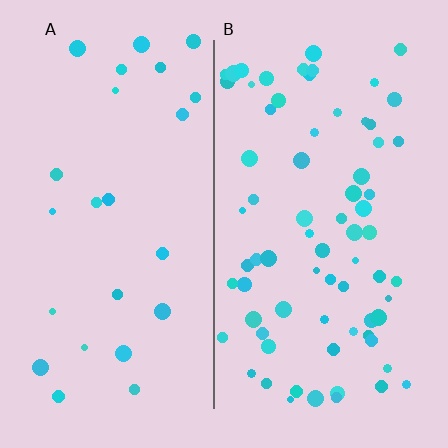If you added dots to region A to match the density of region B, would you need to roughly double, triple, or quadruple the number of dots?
Approximately triple.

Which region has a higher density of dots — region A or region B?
B (the right).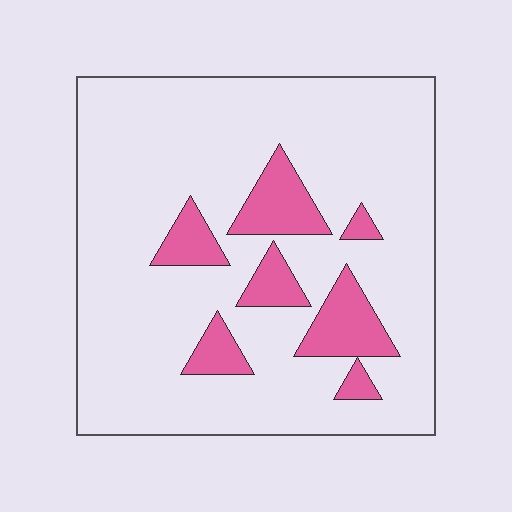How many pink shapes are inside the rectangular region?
7.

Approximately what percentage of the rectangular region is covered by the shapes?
Approximately 15%.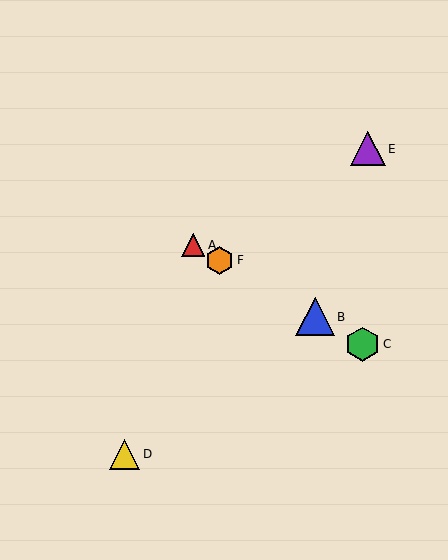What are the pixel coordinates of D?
Object D is at (124, 454).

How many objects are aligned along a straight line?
4 objects (A, B, C, F) are aligned along a straight line.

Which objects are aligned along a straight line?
Objects A, B, C, F are aligned along a straight line.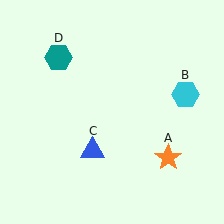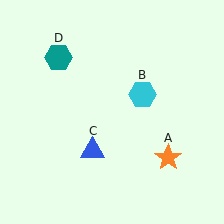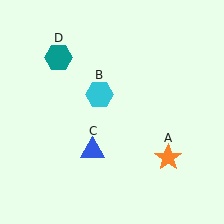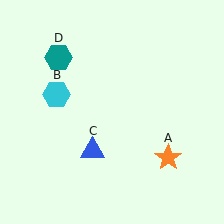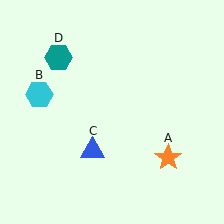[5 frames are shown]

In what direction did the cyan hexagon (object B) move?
The cyan hexagon (object B) moved left.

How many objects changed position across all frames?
1 object changed position: cyan hexagon (object B).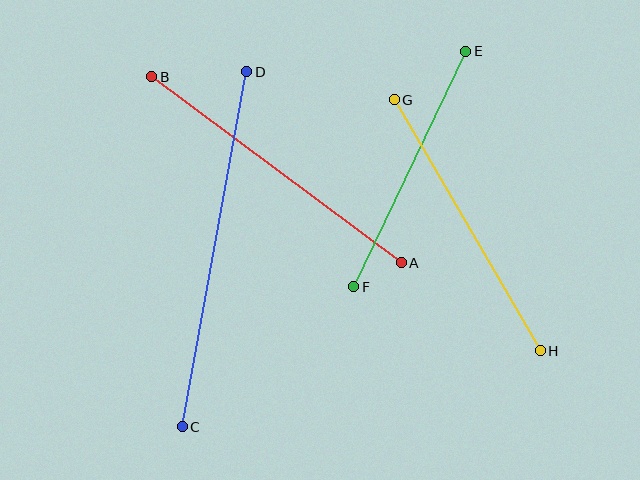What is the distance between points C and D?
The distance is approximately 361 pixels.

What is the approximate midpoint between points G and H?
The midpoint is at approximately (467, 225) pixels.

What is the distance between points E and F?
The distance is approximately 261 pixels.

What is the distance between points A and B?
The distance is approximately 311 pixels.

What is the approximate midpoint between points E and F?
The midpoint is at approximately (410, 169) pixels.